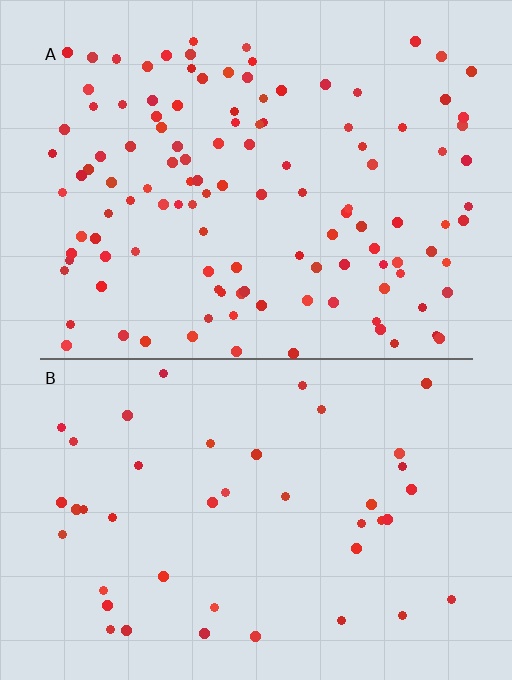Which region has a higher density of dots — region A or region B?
A (the top).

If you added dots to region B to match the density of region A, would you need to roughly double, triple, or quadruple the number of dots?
Approximately triple.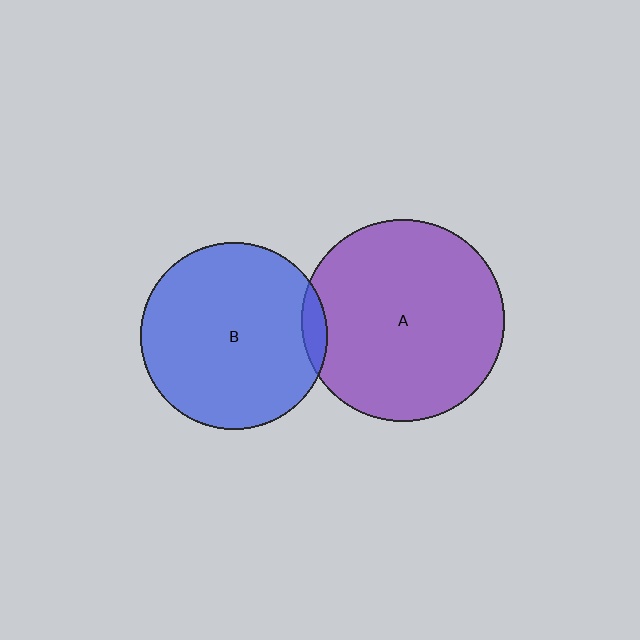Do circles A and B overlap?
Yes.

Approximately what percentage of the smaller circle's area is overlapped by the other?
Approximately 5%.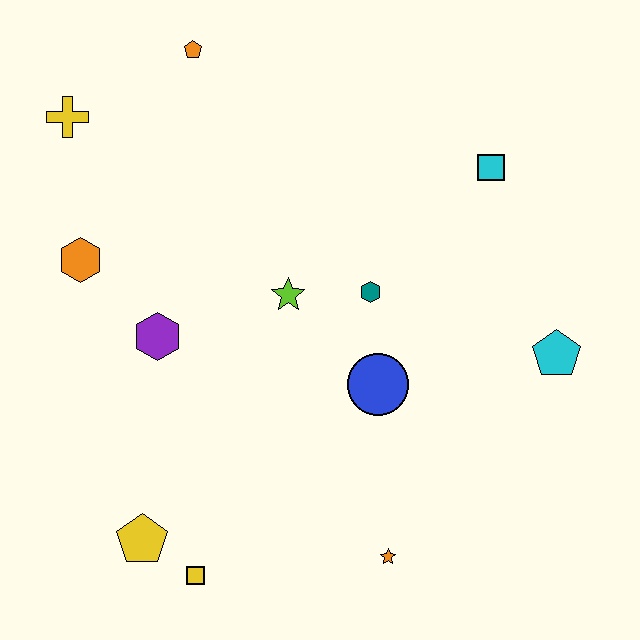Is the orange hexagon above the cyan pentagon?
Yes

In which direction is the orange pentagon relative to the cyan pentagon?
The orange pentagon is to the left of the cyan pentagon.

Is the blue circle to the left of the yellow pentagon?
No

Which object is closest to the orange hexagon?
The purple hexagon is closest to the orange hexagon.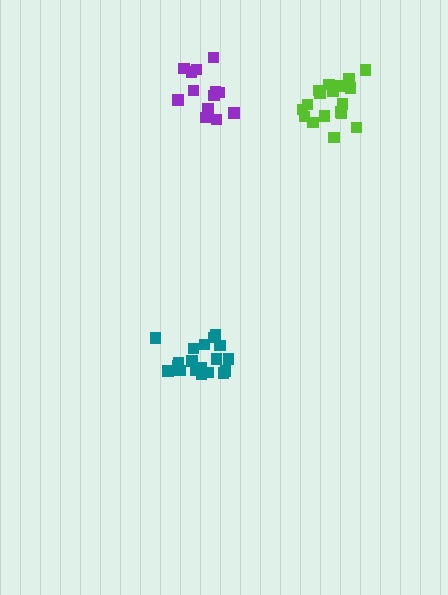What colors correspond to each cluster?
The clusters are colored: teal, lime, purple.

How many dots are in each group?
Group 1: 19 dots, Group 2: 18 dots, Group 3: 13 dots (50 total).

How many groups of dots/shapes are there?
There are 3 groups.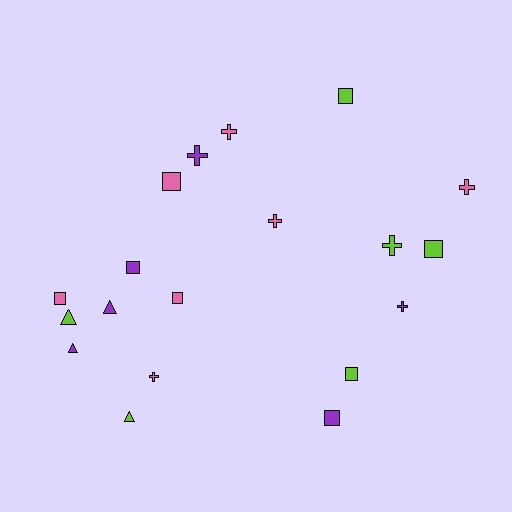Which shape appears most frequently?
Square, with 8 objects.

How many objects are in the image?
There are 19 objects.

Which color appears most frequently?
Pink, with 7 objects.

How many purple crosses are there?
There are 2 purple crosses.